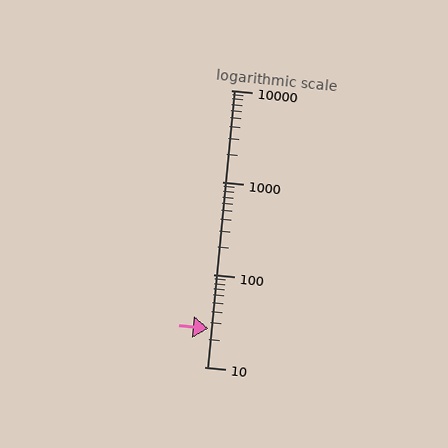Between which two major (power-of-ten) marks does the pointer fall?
The pointer is between 10 and 100.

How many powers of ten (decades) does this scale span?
The scale spans 3 decades, from 10 to 10000.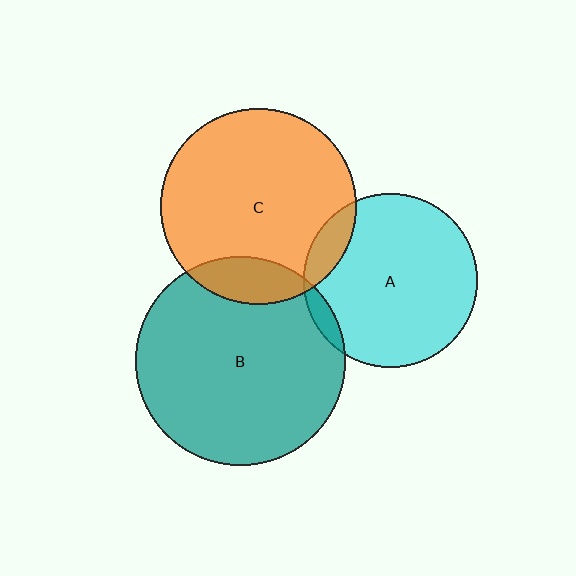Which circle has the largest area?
Circle B (teal).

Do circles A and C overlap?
Yes.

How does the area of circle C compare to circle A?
Approximately 1.3 times.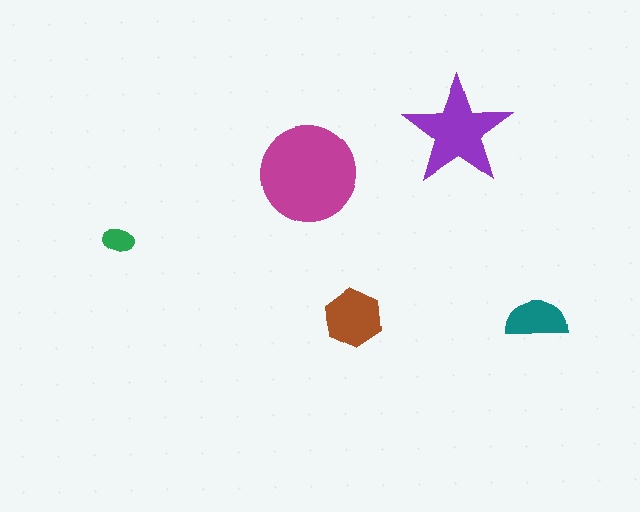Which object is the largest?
The magenta circle.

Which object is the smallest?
The green ellipse.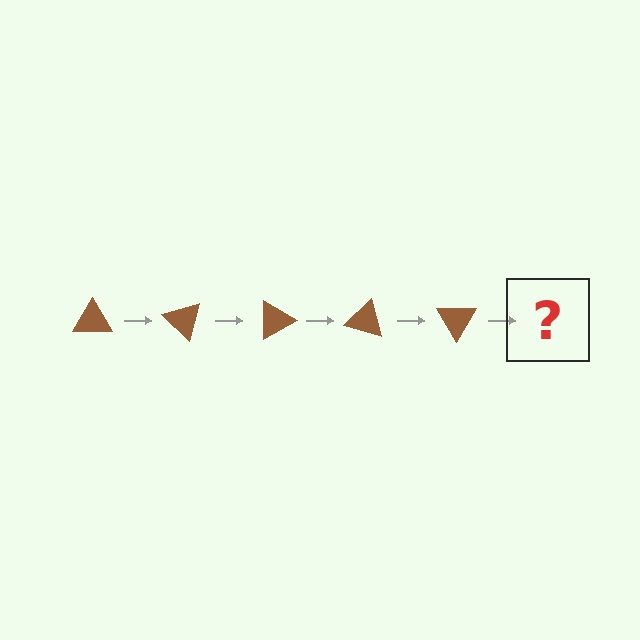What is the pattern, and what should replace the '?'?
The pattern is that the triangle rotates 45 degrees each step. The '?' should be a brown triangle rotated 225 degrees.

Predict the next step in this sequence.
The next step is a brown triangle rotated 225 degrees.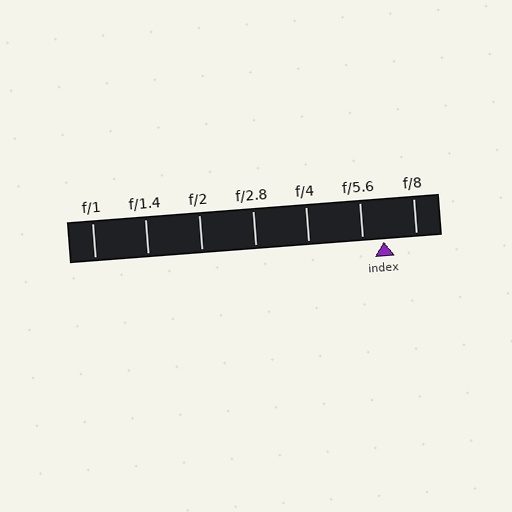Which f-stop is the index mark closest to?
The index mark is closest to f/5.6.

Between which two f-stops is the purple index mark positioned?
The index mark is between f/5.6 and f/8.